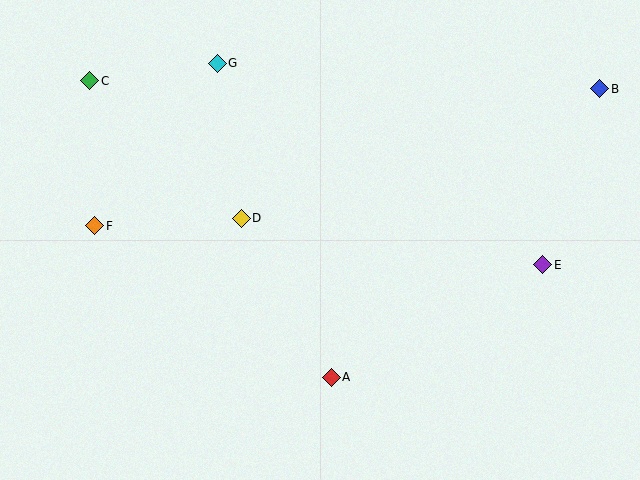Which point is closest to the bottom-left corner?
Point F is closest to the bottom-left corner.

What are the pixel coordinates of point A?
Point A is at (331, 377).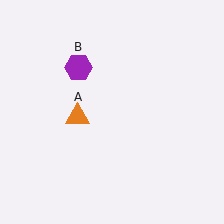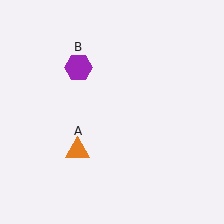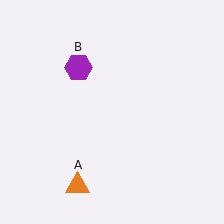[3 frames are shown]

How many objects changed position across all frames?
1 object changed position: orange triangle (object A).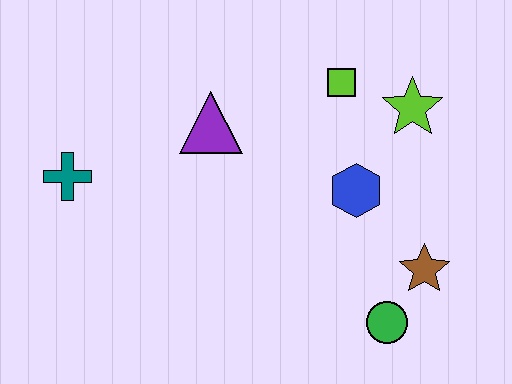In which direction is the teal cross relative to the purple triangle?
The teal cross is to the left of the purple triangle.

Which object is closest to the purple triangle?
The lime square is closest to the purple triangle.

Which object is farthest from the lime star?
The teal cross is farthest from the lime star.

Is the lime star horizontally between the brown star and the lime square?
Yes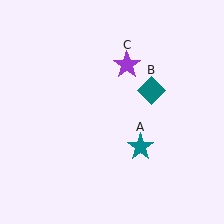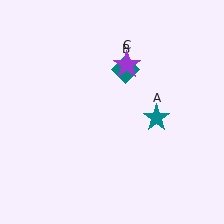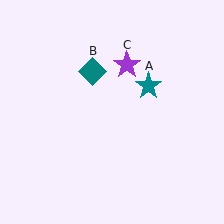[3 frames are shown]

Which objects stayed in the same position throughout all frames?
Purple star (object C) remained stationary.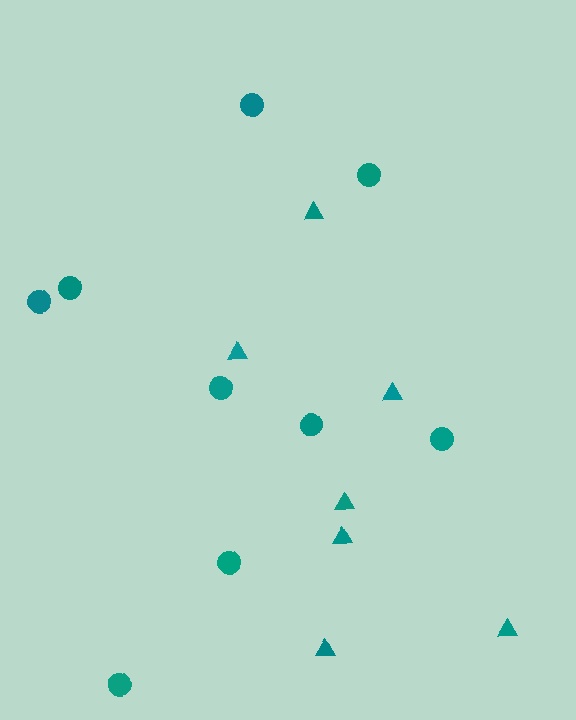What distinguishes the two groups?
There are 2 groups: one group of circles (9) and one group of triangles (7).